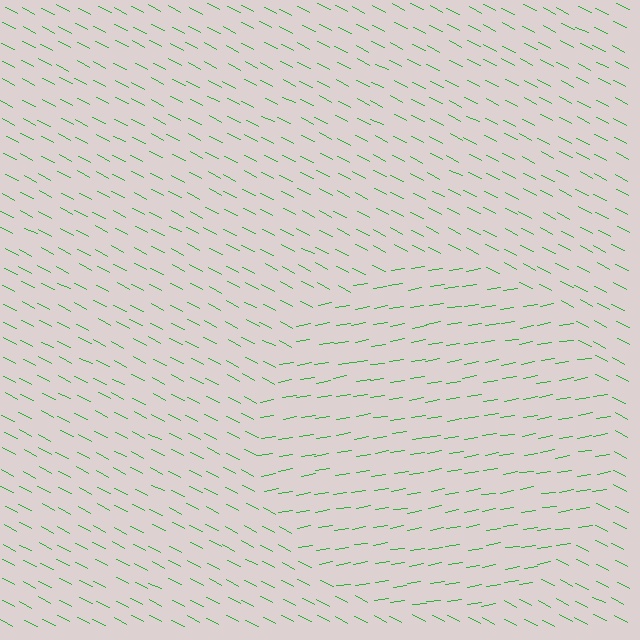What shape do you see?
I see a circle.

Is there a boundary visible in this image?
Yes, there is a texture boundary formed by a change in line orientation.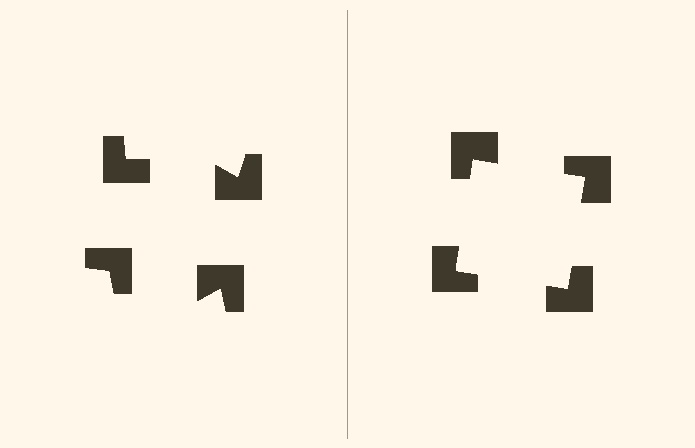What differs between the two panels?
The notched squares are positioned identically on both sides; only the wedge orientations differ. On the right they align to a square; on the left they are misaligned.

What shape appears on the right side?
An illusory square.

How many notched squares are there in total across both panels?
8 — 4 on each side.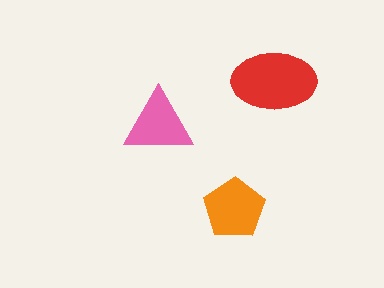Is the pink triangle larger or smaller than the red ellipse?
Smaller.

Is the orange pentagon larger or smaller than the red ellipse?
Smaller.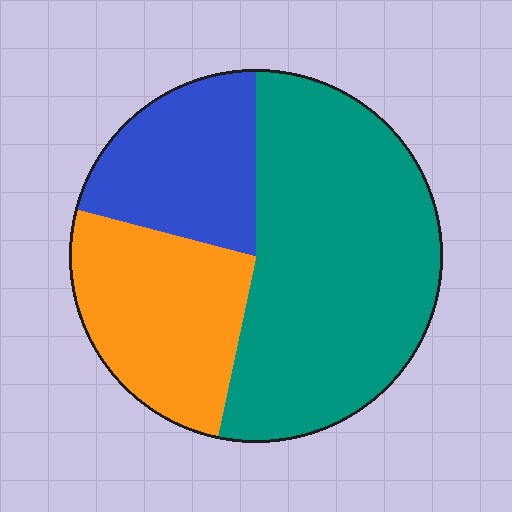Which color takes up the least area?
Blue, at roughly 20%.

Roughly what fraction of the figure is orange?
Orange covers around 25% of the figure.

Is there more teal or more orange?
Teal.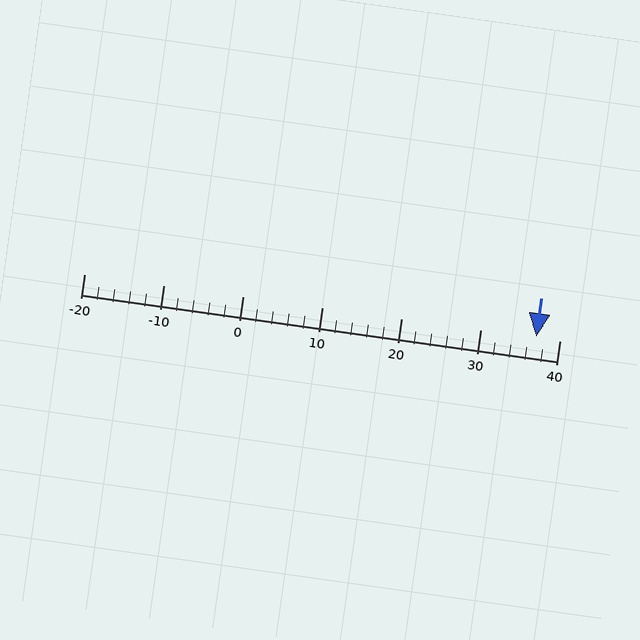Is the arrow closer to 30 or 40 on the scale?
The arrow is closer to 40.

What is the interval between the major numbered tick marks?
The major tick marks are spaced 10 units apart.